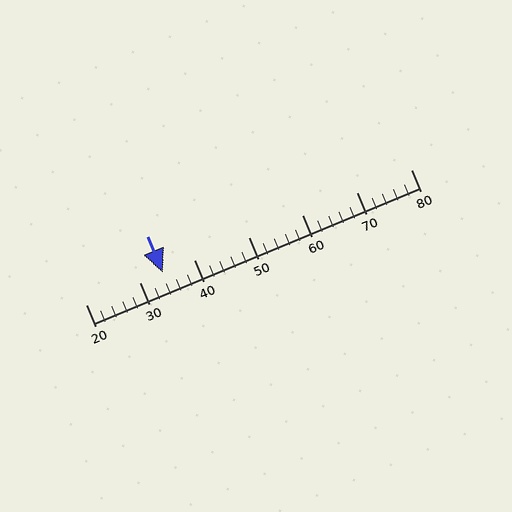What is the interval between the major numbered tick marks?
The major tick marks are spaced 10 units apart.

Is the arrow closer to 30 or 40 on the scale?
The arrow is closer to 30.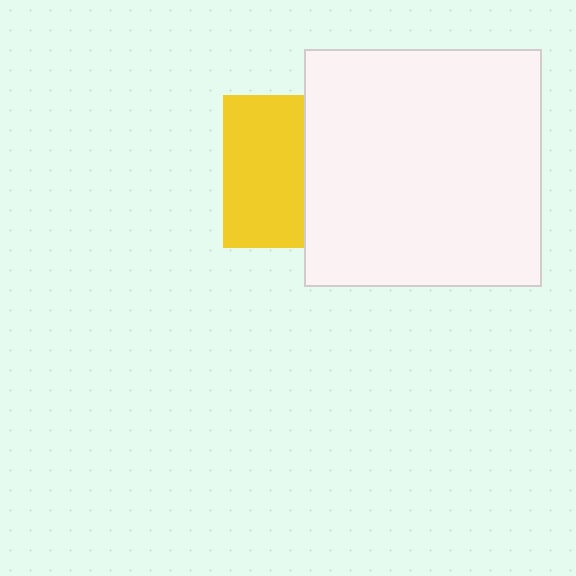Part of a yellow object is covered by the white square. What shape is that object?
It is a square.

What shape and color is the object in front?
The object in front is a white square.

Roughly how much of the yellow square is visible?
About half of it is visible (roughly 53%).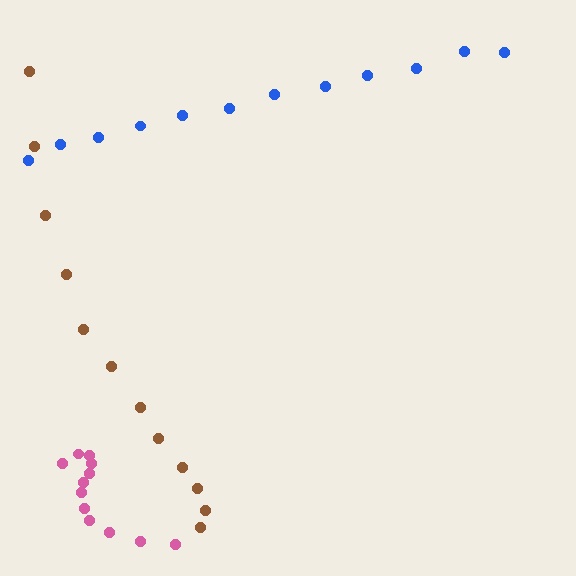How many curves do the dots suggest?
There are 3 distinct paths.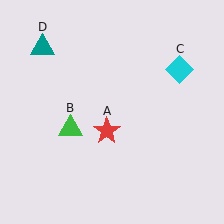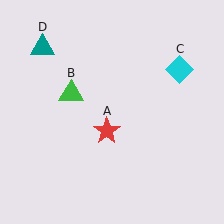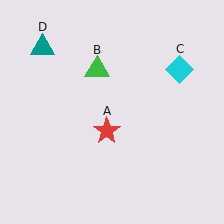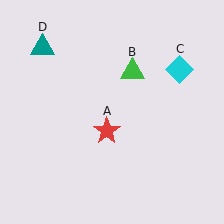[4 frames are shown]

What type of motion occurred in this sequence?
The green triangle (object B) rotated clockwise around the center of the scene.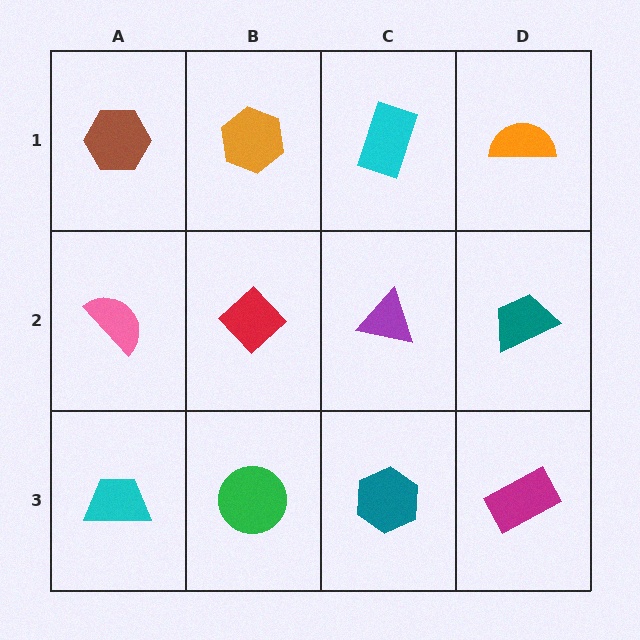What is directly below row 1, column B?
A red diamond.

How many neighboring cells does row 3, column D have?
2.